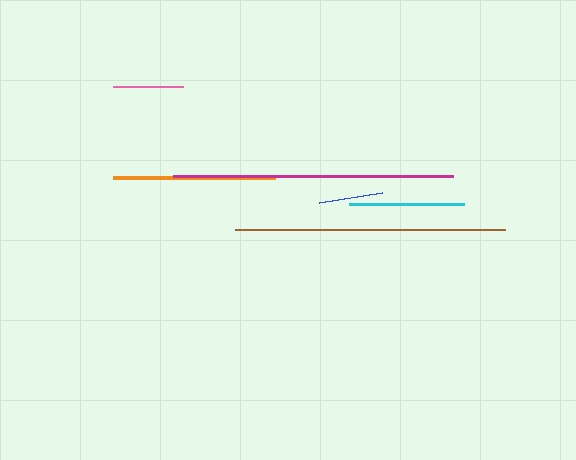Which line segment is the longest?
The magenta line is the longest at approximately 279 pixels.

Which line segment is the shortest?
The blue line is the shortest at approximately 64 pixels.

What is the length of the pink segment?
The pink segment is approximately 70 pixels long.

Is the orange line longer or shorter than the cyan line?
The orange line is longer than the cyan line.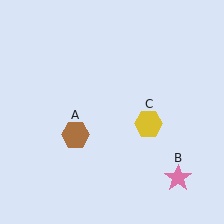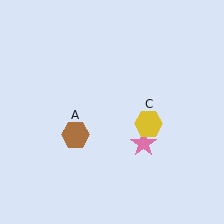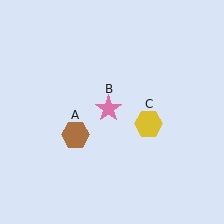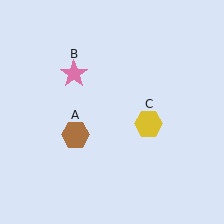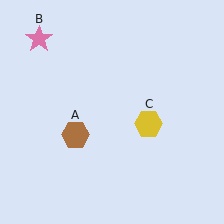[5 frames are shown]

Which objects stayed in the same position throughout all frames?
Brown hexagon (object A) and yellow hexagon (object C) remained stationary.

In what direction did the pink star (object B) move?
The pink star (object B) moved up and to the left.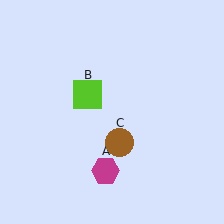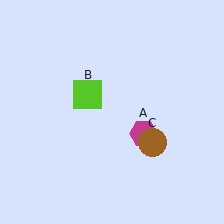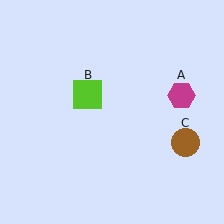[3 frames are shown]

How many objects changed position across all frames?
2 objects changed position: magenta hexagon (object A), brown circle (object C).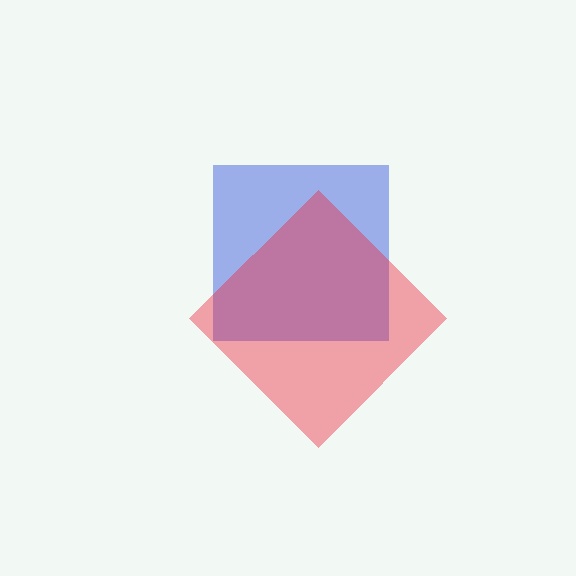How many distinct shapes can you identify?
There are 2 distinct shapes: a blue square, a red diamond.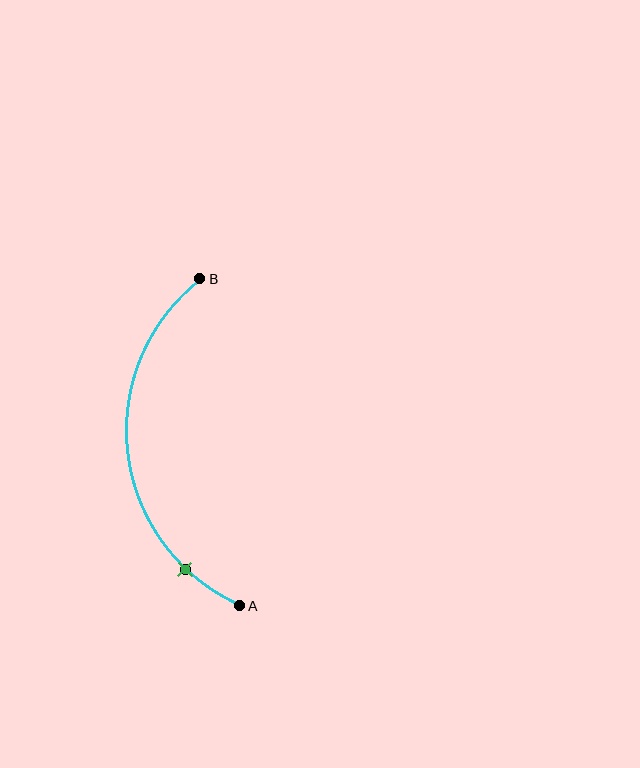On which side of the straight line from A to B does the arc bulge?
The arc bulges to the left of the straight line connecting A and B.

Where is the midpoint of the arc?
The arc midpoint is the point on the curve farthest from the straight line joining A and B. It sits to the left of that line.